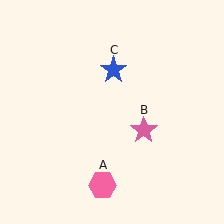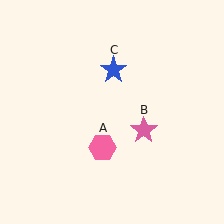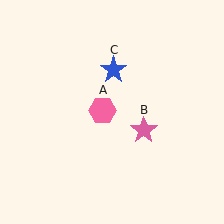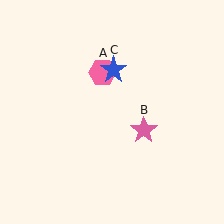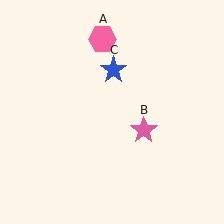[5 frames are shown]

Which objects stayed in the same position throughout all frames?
Pink star (object B) and blue star (object C) remained stationary.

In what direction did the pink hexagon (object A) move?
The pink hexagon (object A) moved up.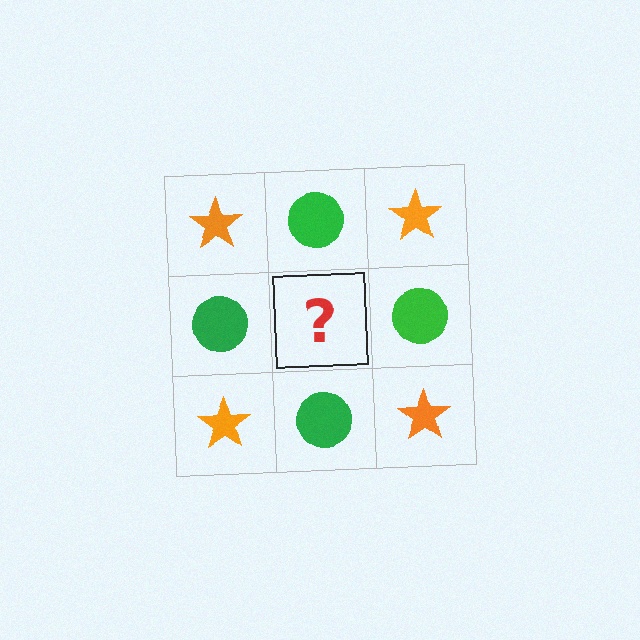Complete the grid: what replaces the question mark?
The question mark should be replaced with an orange star.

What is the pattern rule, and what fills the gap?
The rule is that it alternates orange star and green circle in a checkerboard pattern. The gap should be filled with an orange star.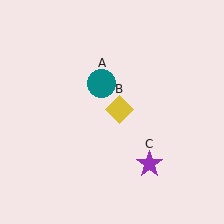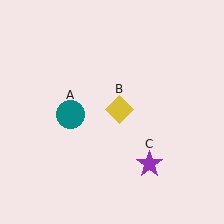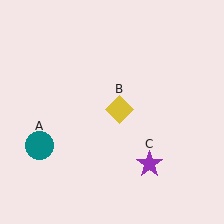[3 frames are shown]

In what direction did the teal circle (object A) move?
The teal circle (object A) moved down and to the left.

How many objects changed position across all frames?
1 object changed position: teal circle (object A).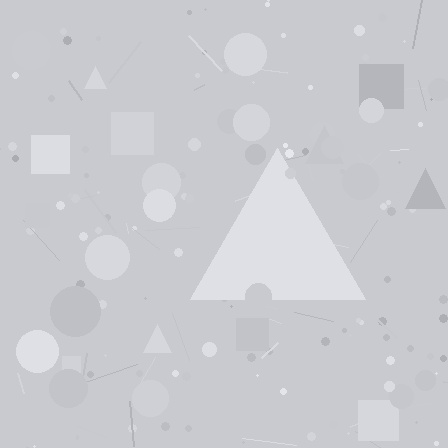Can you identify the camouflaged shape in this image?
The camouflaged shape is a triangle.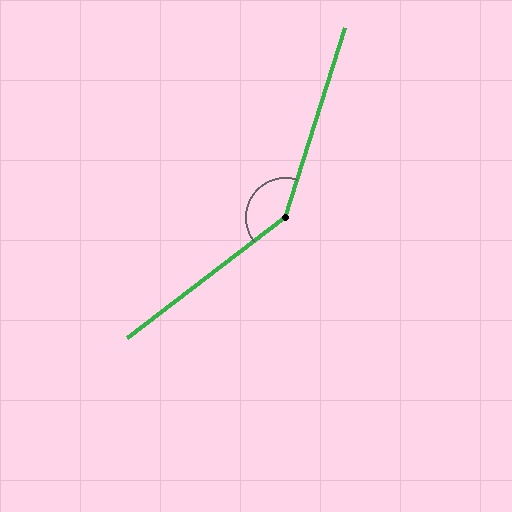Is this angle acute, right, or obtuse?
It is obtuse.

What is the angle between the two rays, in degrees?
Approximately 145 degrees.